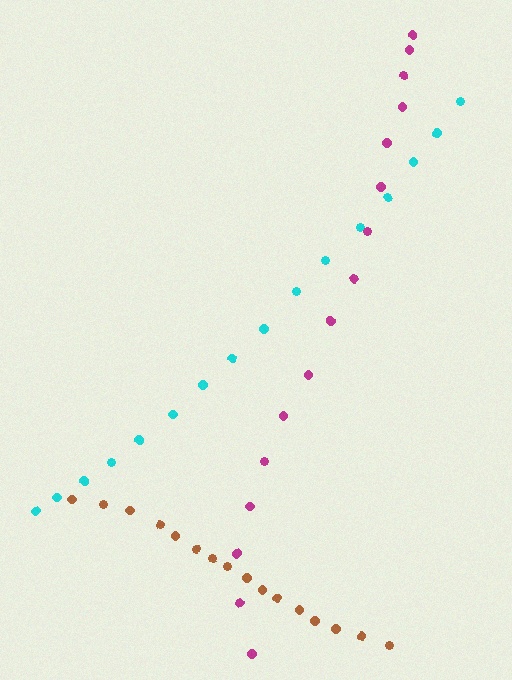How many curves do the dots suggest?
There are 3 distinct paths.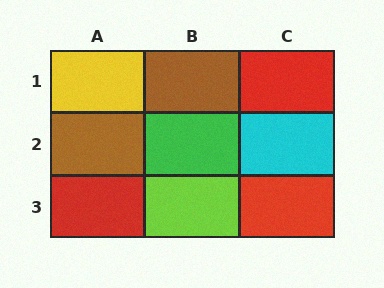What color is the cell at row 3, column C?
Red.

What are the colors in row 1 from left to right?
Yellow, brown, red.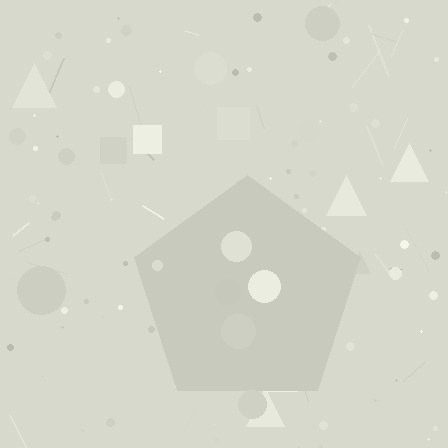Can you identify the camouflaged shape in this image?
The camouflaged shape is a pentagon.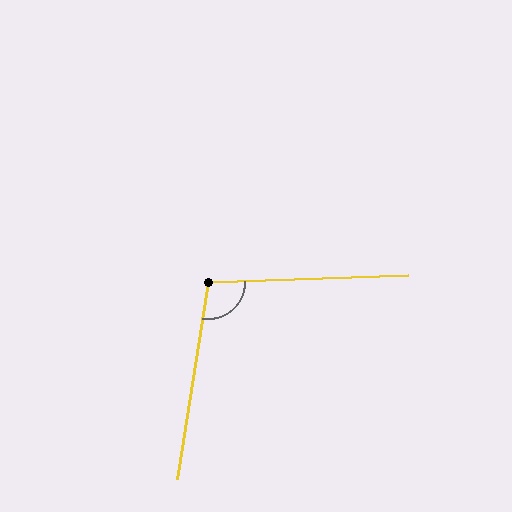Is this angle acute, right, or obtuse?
It is obtuse.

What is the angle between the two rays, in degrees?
Approximately 101 degrees.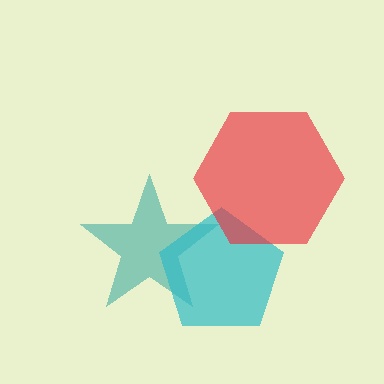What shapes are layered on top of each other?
The layered shapes are: a teal star, a cyan pentagon, a red hexagon.